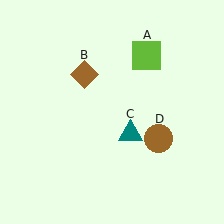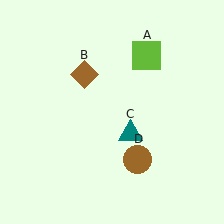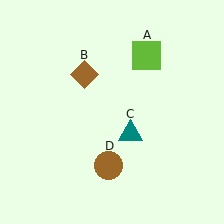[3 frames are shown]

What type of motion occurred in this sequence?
The brown circle (object D) rotated clockwise around the center of the scene.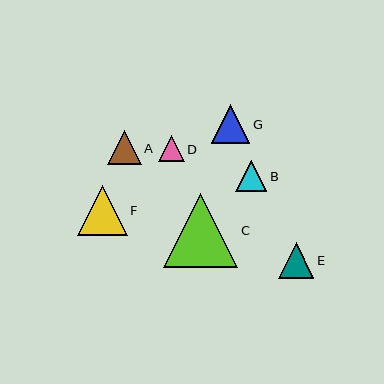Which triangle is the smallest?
Triangle D is the smallest with a size of approximately 25 pixels.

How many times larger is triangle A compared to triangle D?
Triangle A is approximately 1.3 times the size of triangle D.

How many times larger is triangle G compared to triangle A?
Triangle G is approximately 1.1 times the size of triangle A.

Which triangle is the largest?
Triangle C is the largest with a size of approximately 74 pixels.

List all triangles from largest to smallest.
From largest to smallest: C, F, G, E, A, B, D.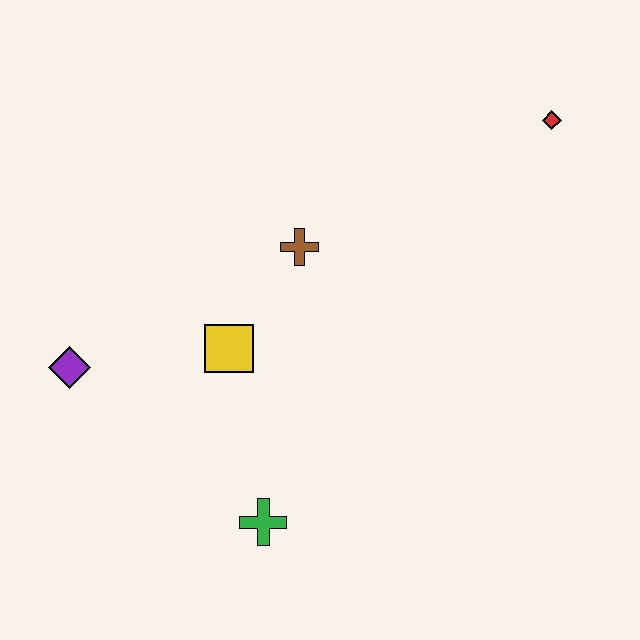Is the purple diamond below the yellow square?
Yes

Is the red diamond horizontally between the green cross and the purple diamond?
No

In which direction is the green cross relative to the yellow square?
The green cross is below the yellow square.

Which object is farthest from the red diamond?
The purple diamond is farthest from the red diamond.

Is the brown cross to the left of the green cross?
No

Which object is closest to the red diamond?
The brown cross is closest to the red diamond.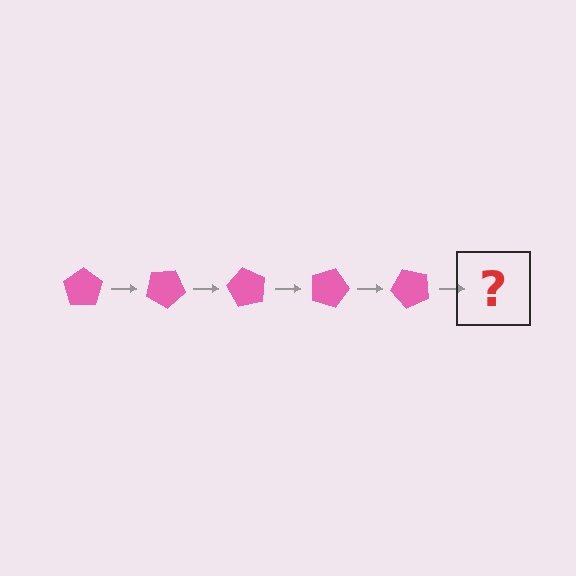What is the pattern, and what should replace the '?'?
The pattern is that the pentagon rotates 30 degrees each step. The '?' should be a pink pentagon rotated 150 degrees.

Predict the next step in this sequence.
The next step is a pink pentagon rotated 150 degrees.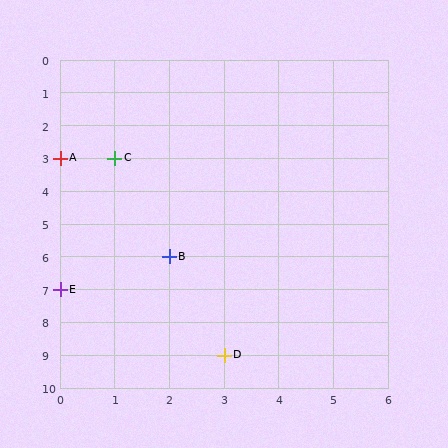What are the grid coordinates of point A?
Point A is at grid coordinates (0, 3).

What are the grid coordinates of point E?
Point E is at grid coordinates (0, 7).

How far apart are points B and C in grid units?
Points B and C are 1 column and 3 rows apart (about 3.2 grid units diagonally).